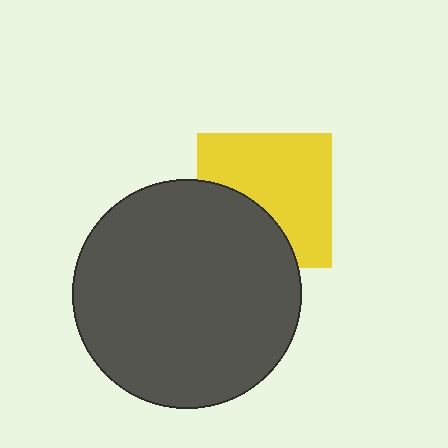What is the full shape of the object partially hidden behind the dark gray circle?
The partially hidden object is a yellow square.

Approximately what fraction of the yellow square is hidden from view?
Roughly 36% of the yellow square is hidden behind the dark gray circle.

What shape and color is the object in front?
The object in front is a dark gray circle.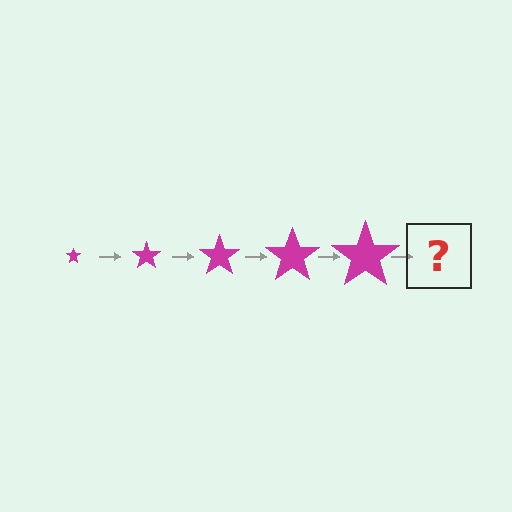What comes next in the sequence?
The next element should be a magenta star, larger than the previous one.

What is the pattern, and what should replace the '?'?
The pattern is that the star gets progressively larger each step. The '?' should be a magenta star, larger than the previous one.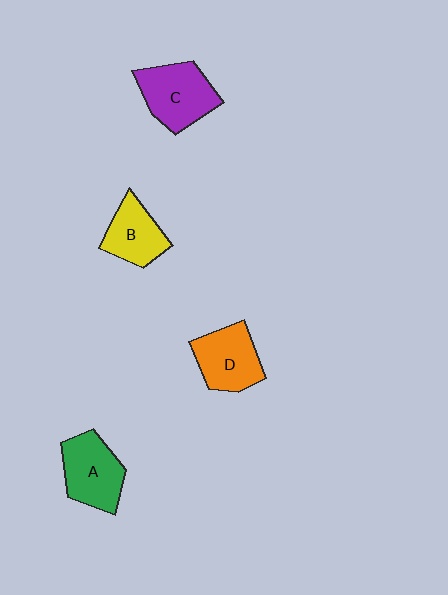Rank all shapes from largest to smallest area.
From largest to smallest: C (purple), A (green), D (orange), B (yellow).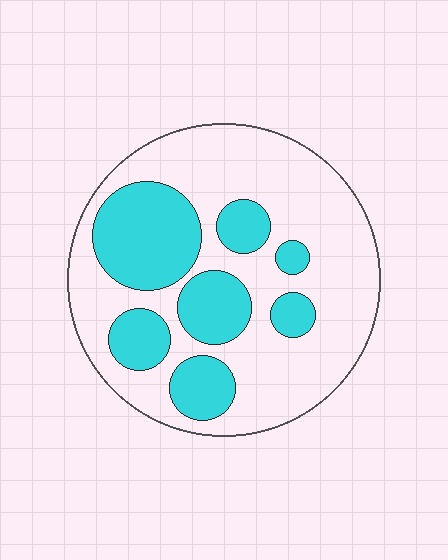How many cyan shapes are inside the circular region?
7.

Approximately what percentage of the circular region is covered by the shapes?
Approximately 35%.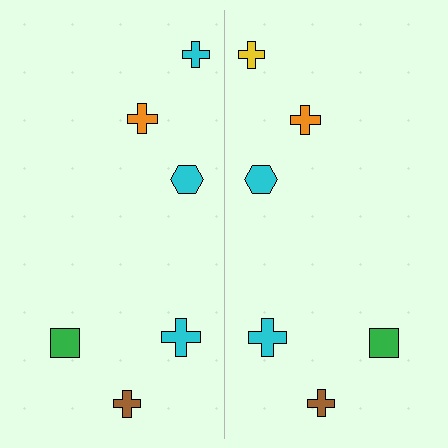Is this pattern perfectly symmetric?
No, the pattern is not perfectly symmetric. The yellow cross on the right side breaks the symmetry — its mirror counterpart is cyan.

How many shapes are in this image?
There are 12 shapes in this image.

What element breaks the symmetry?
The yellow cross on the right side breaks the symmetry — its mirror counterpart is cyan.